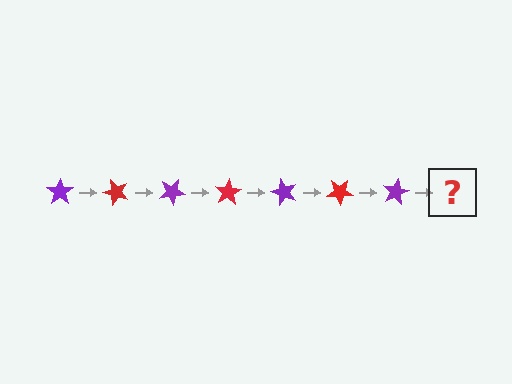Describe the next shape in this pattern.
It should be a red star, rotated 350 degrees from the start.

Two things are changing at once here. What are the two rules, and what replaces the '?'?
The two rules are that it rotates 50 degrees each step and the color cycles through purple and red. The '?' should be a red star, rotated 350 degrees from the start.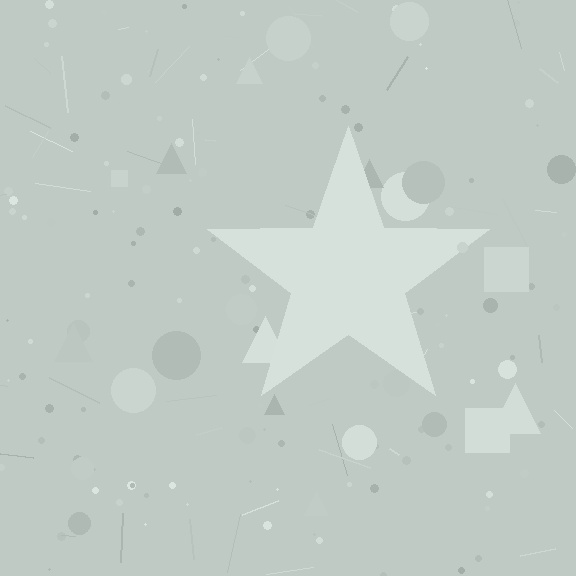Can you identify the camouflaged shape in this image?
The camouflaged shape is a star.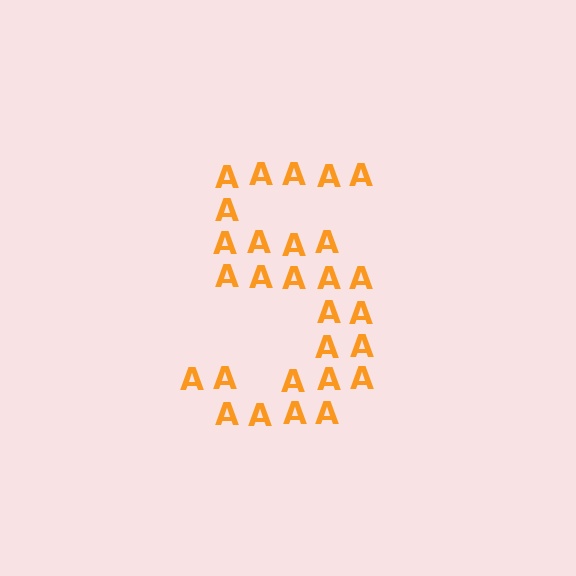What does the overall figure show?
The overall figure shows the digit 5.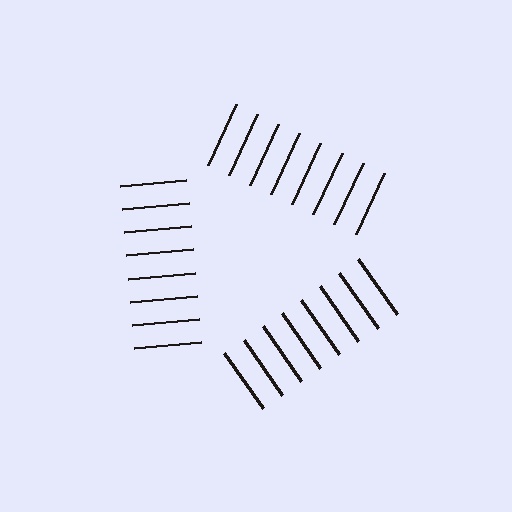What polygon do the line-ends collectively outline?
An illusory triangle — the line segments terminate on its edges but no continuous stroke is drawn.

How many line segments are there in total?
24 — 8 along each of the 3 edges.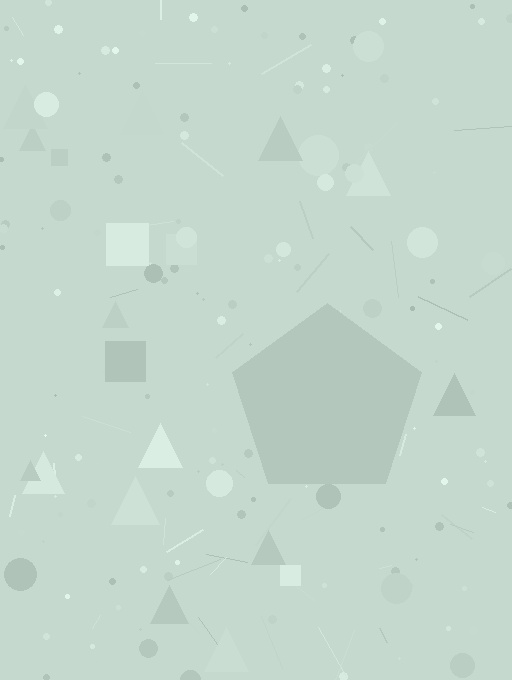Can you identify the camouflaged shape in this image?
The camouflaged shape is a pentagon.